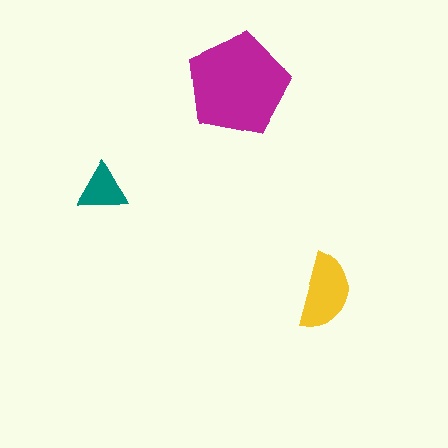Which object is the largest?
The magenta pentagon.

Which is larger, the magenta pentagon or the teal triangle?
The magenta pentagon.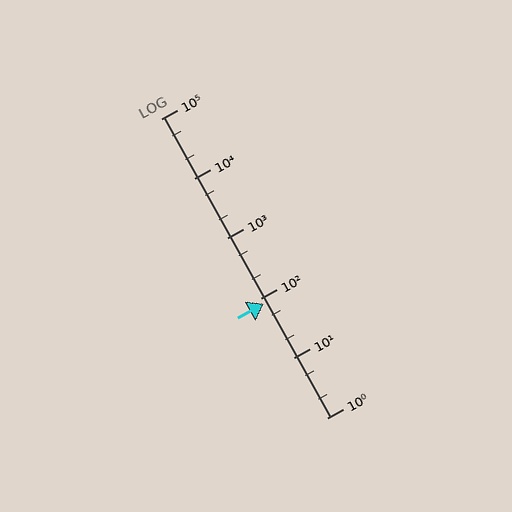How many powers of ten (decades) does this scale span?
The scale spans 5 decades, from 1 to 100000.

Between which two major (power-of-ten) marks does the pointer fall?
The pointer is between 10 and 100.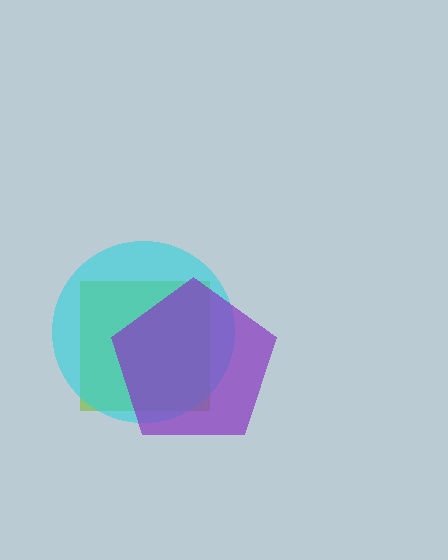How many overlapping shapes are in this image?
There are 3 overlapping shapes in the image.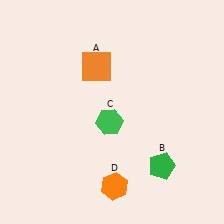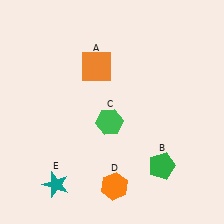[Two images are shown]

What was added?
A teal star (E) was added in Image 2.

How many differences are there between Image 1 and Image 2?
There is 1 difference between the two images.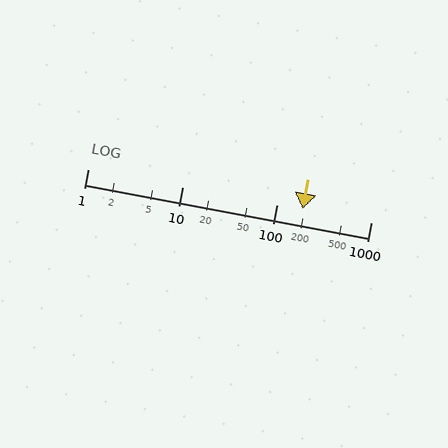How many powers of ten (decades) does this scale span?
The scale spans 3 decades, from 1 to 1000.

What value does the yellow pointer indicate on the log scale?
The pointer indicates approximately 190.